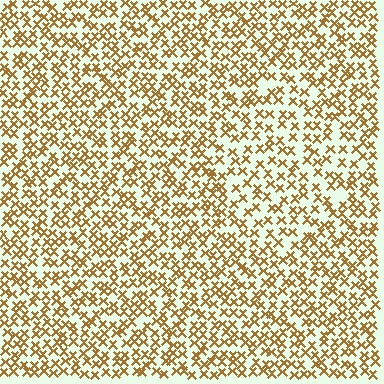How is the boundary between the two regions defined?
The boundary is defined by a change in element density (approximately 1.4x ratio). All elements are the same color, size, and shape.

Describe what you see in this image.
The image contains small brown elements arranged at two different densities. A diamond-shaped region is visible where the elements are less densely packed than the surrounding area.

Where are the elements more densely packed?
The elements are more densely packed outside the diamond boundary.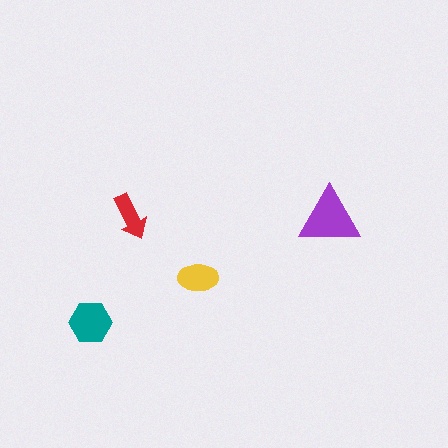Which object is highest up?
The red arrow is topmost.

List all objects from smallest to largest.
The red arrow, the yellow ellipse, the teal hexagon, the purple triangle.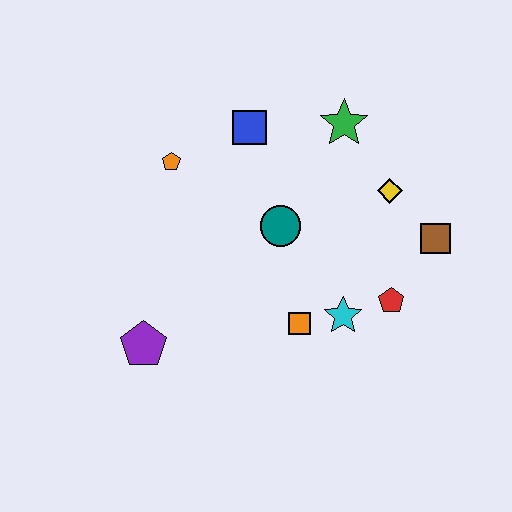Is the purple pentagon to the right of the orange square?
No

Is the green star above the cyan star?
Yes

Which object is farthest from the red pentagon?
The orange pentagon is farthest from the red pentagon.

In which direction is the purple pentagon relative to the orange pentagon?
The purple pentagon is below the orange pentagon.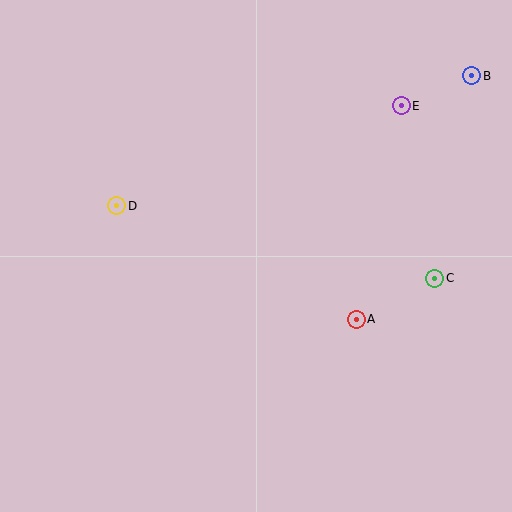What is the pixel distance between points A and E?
The distance between A and E is 218 pixels.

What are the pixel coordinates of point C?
Point C is at (435, 278).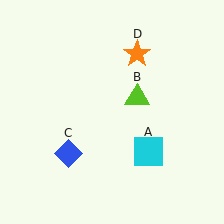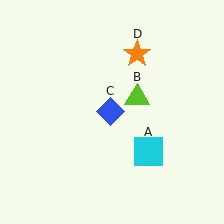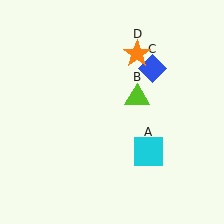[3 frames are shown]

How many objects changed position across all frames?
1 object changed position: blue diamond (object C).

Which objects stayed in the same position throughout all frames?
Cyan square (object A) and lime triangle (object B) and orange star (object D) remained stationary.